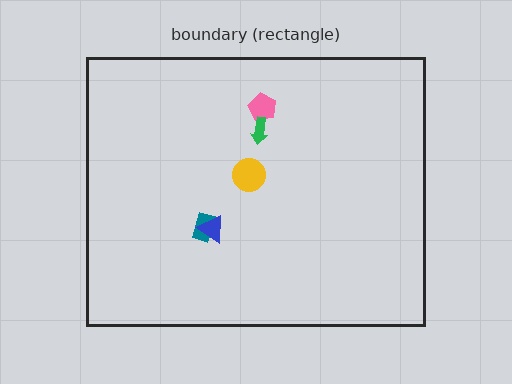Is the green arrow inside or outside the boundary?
Inside.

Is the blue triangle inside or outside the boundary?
Inside.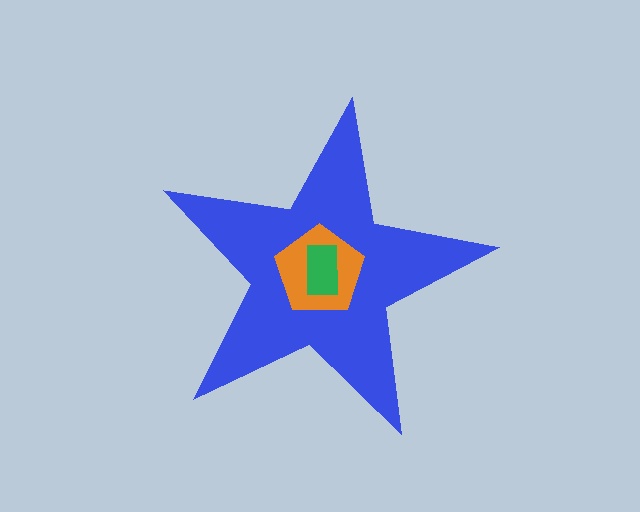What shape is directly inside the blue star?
The orange pentagon.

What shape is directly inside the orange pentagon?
The green rectangle.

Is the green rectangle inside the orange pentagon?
Yes.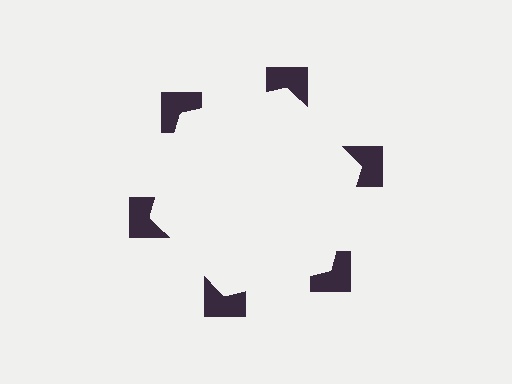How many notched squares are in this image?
There are 6 — one at each vertex of the illusory hexagon.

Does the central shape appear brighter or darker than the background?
It typically appears slightly brighter than the background, even though no actual brightness change is drawn.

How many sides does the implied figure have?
6 sides.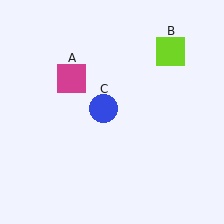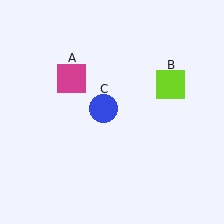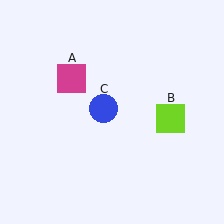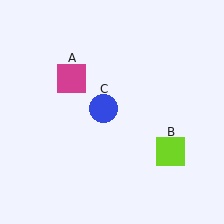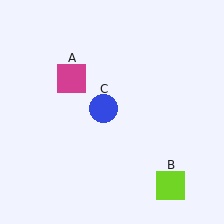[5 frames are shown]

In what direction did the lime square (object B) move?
The lime square (object B) moved down.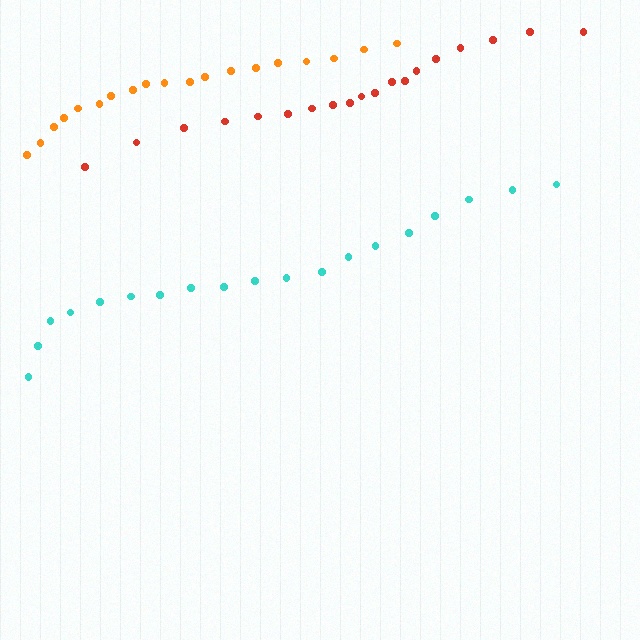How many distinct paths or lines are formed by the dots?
There are 3 distinct paths.